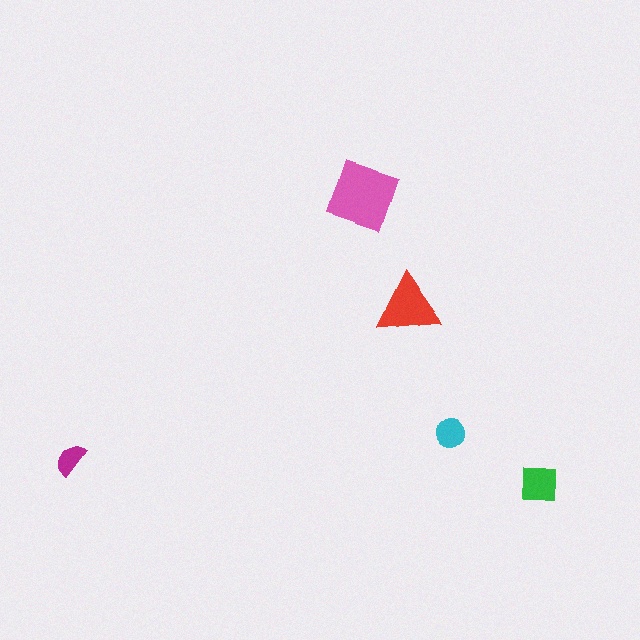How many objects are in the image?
There are 5 objects in the image.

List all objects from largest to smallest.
The pink diamond, the red triangle, the green square, the cyan circle, the magenta semicircle.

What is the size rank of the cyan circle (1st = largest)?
4th.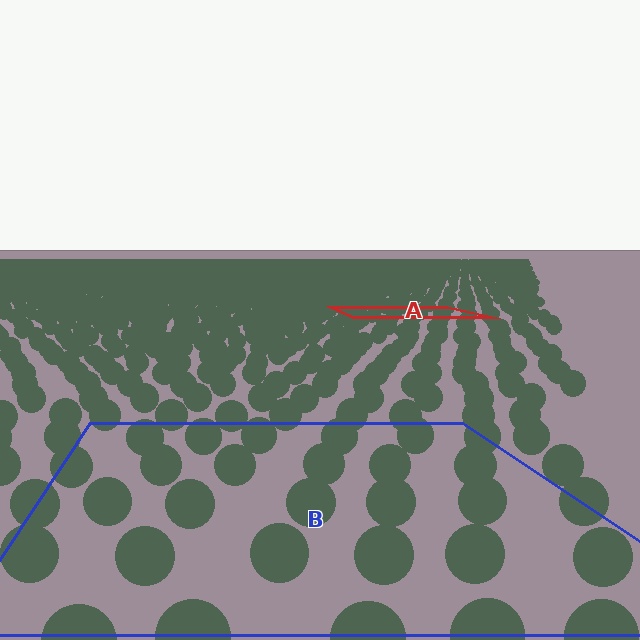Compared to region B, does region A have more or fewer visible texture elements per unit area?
Region A has more texture elements per unit area — they are packed more densely because it is farther away.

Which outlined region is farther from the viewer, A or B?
Region A is farther from the viewer — the texture elements inside it appear smaller and more densely packed.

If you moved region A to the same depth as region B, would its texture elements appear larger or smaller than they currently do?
They would appear larger. At a closer depth, the same texture elements are projected at a bigger on-screen size.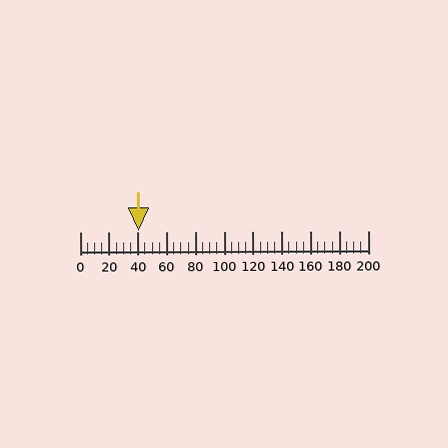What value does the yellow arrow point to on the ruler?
The yellow arrow points to approximately 41.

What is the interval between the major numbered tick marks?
The major tick marks are spaced 20 units apart.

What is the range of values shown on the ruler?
The ruler shows values from 0 to 200.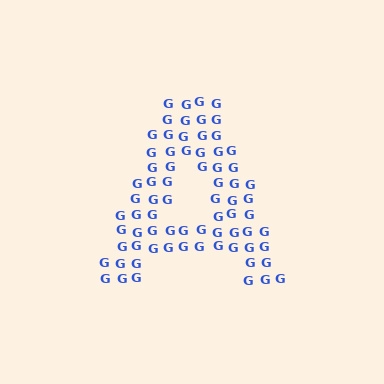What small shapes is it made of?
It is made of small letter G's.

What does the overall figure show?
The overall figure shows the letter A.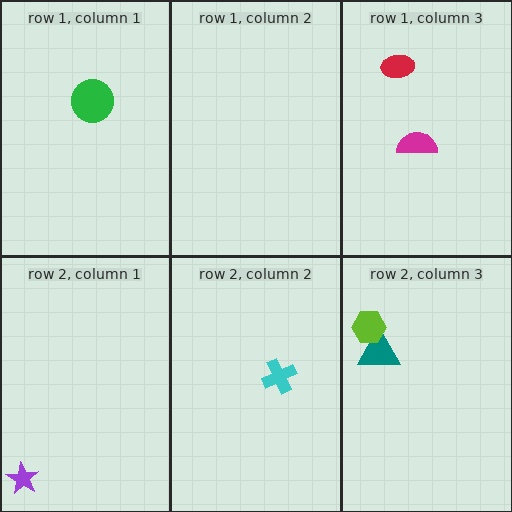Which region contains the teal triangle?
The row 2, column 3 region.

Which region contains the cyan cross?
The row 2, column 2 region.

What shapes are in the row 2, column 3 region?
The teal triangle, the lime hexagon.